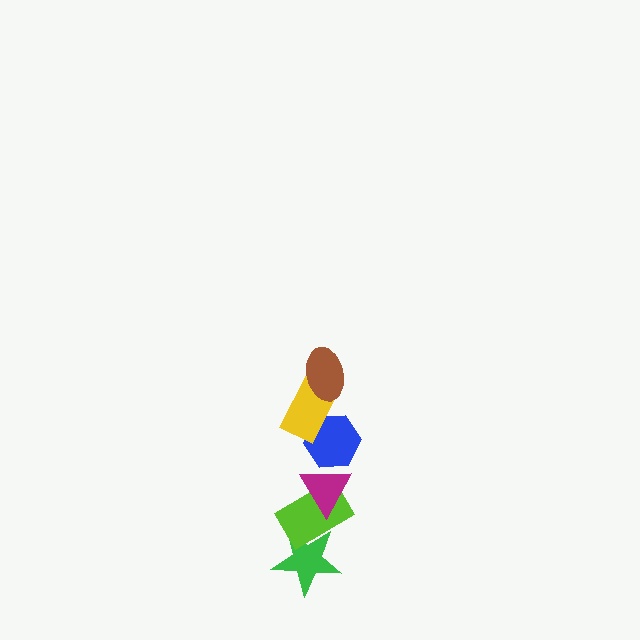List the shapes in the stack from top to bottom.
From top to bottom: the brown ellipse, the yellow rectangle, the blue hexagon, the magenta triangle, the lime rectangle, the green star.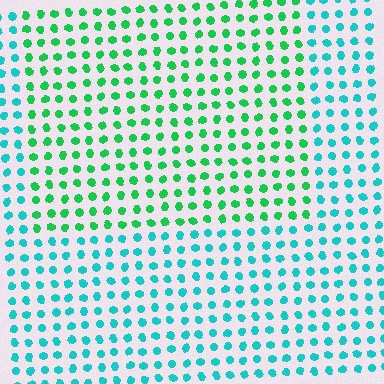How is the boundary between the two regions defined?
The boundary is defined purely by a slight shift in hue (about 40 degrees). Spacing, size, and orientation are identical on both sides.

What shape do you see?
I see a rectangle.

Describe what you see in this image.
The image is filled with small cyan elements in a uniform arrangement. A rectangle-shaped region is visible where the elements are tinted to a slightly different hue, forming a subtle color boundary.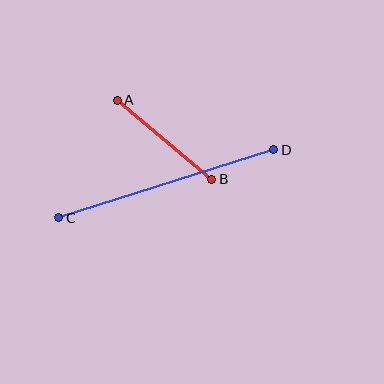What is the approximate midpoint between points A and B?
The midpoint is at approximately (164, 140) pixels.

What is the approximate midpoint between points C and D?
The midpoint is at approximately (166, 184) pixels.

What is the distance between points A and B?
The distance is approximately 123 pixels.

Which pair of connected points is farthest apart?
Points C and D are farthest apart.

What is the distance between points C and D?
The distance is approximately 225 pixels.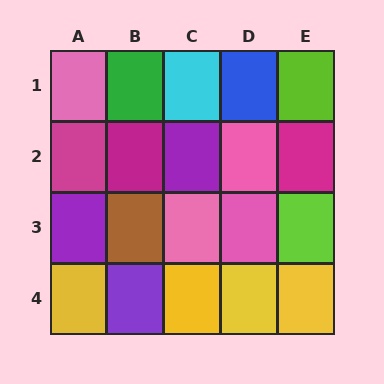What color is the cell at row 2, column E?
Magenta.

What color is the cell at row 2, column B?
Magenta.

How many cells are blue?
1 cell is blue.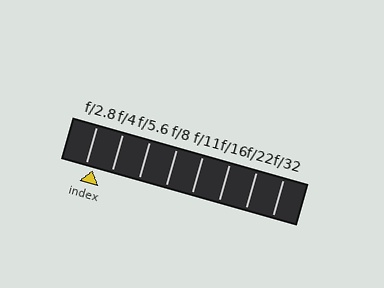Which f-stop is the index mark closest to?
The index mark is closest to f/2.8.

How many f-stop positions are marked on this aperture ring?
There are 8 f-stop positions marked.